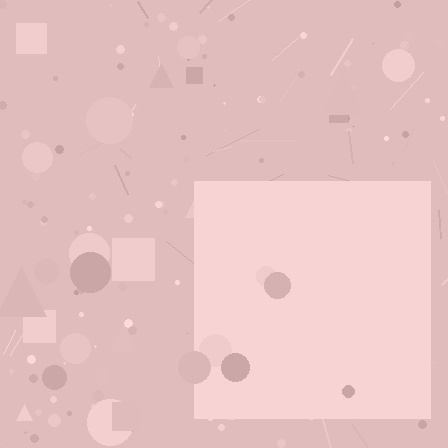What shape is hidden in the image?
A square is hidden in the image.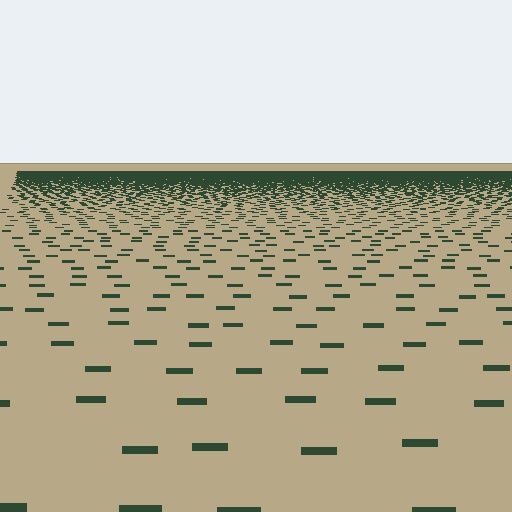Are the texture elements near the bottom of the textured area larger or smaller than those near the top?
Larger. Near the bottom, elements are closer to the viewer and appear at a bigger on-screen size.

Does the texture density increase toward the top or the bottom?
Density increases toward the top.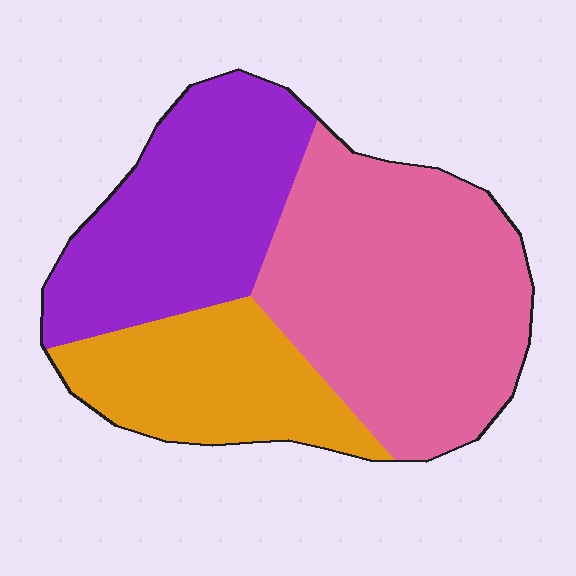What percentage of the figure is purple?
Purple takes up between a sixth and a third of the figure.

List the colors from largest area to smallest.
From largest to smallest: pink, purple, orange.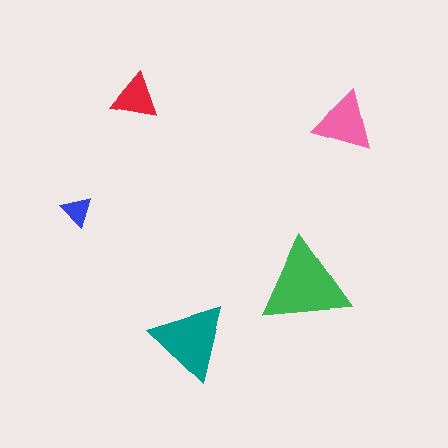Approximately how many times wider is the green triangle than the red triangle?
About 2 times wider.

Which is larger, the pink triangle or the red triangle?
The pink one.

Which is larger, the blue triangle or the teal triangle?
The teal one.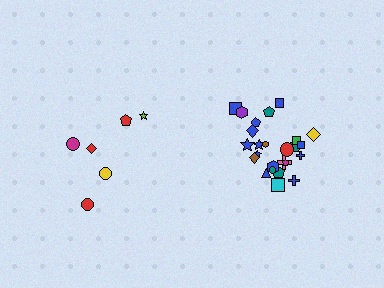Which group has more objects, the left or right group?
The right group.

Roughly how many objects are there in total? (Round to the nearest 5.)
Roughly 30 objects in total.